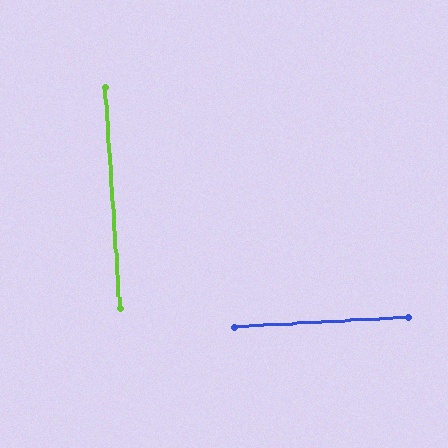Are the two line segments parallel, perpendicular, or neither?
Perpendicular — they meet at approximately 89°.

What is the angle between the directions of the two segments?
Approximately 89 degrees.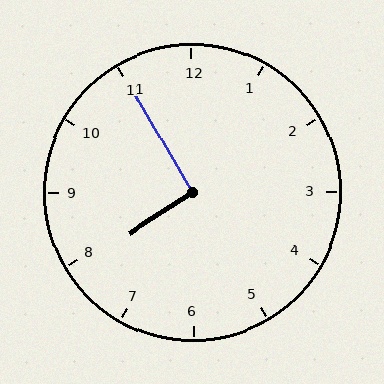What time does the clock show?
7:55.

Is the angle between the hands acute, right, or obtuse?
It is right.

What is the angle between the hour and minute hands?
Approximately 92 degrees.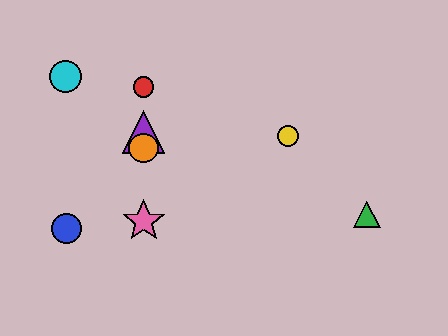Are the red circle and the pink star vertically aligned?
Yes, both are at x≈144.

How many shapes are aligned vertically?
4 shapes (the red circle, the purple triangle, the orange circle, the pink star) are aligned vertically.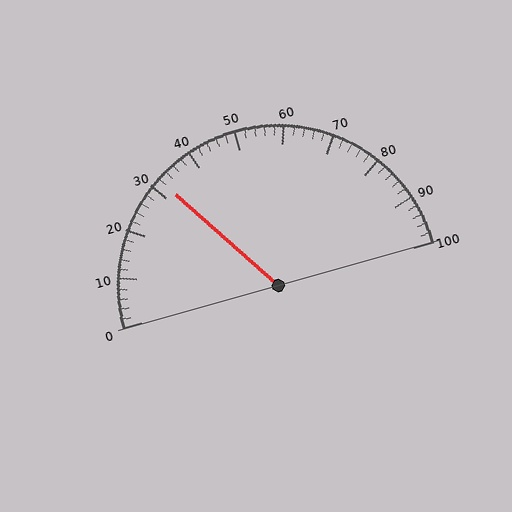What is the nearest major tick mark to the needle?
The nearest major tick mark is 30.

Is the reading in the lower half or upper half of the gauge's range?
The reading is in the lower half of the range (0 to 100).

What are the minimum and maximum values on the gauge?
The gauge ranges from 0 to 100.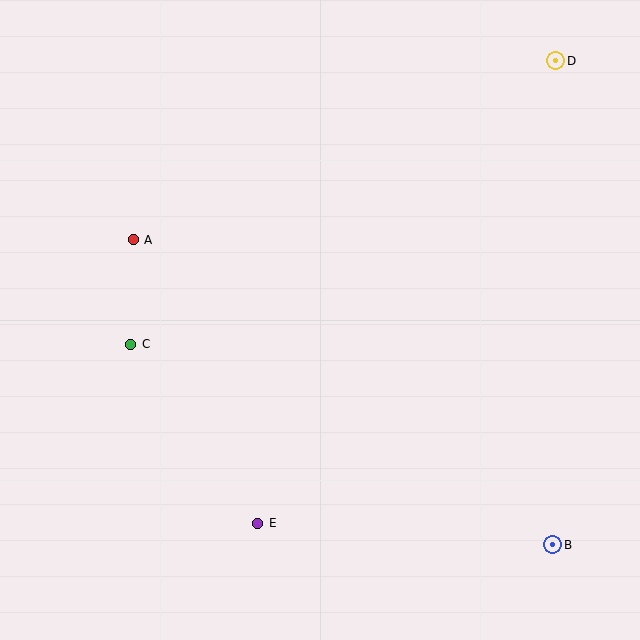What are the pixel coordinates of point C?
Point C is at (131, 344).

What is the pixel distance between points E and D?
The distance between E and D is 550 pixels.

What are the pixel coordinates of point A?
Point A is at (133, 240).